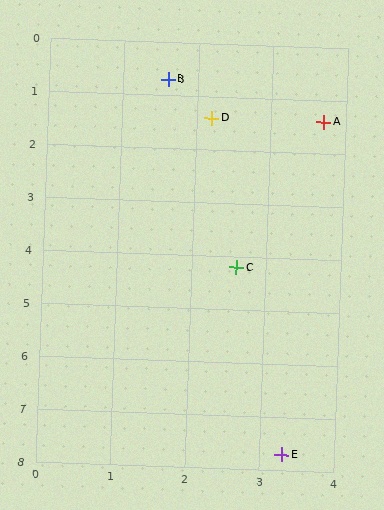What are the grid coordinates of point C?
Point C is at approximately (2.6, 4.2).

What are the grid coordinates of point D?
Point D is at approximately (2.2, 1.4).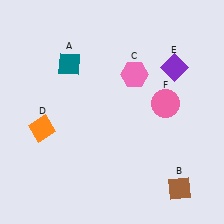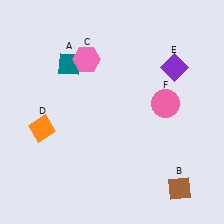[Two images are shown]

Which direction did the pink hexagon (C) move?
The pink hexagon (C) moved left.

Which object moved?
The pink hexagon (C) moved left.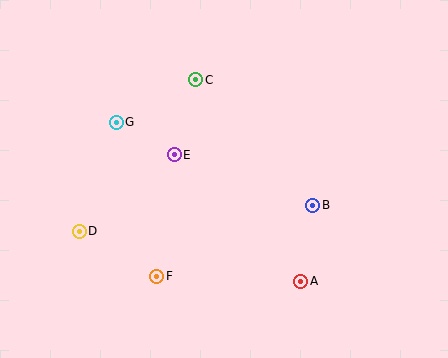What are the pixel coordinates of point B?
Point B is at (313, 205).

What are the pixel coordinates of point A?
Point A is at (301, 281).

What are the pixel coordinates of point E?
Point E is at (174, 155).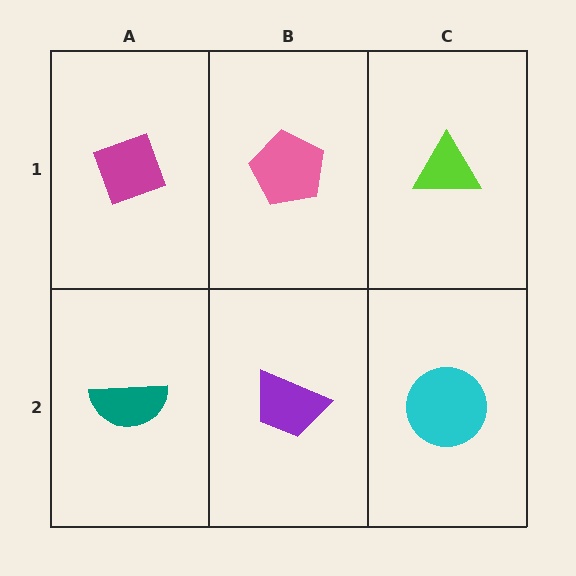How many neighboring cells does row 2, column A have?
2.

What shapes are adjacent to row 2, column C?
A lime triangle (row 1, column C), a purple trapezoid (row 2, column B).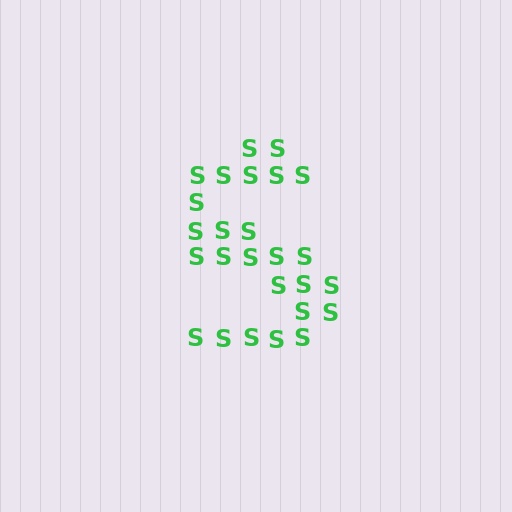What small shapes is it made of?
It is made of small letter S's.